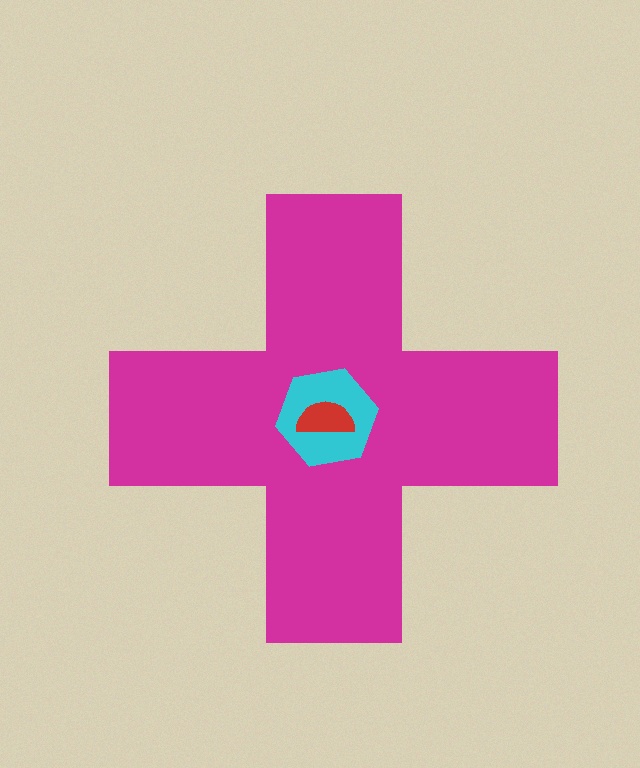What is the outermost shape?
The magenta cross.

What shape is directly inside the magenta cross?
The cyan hexagon.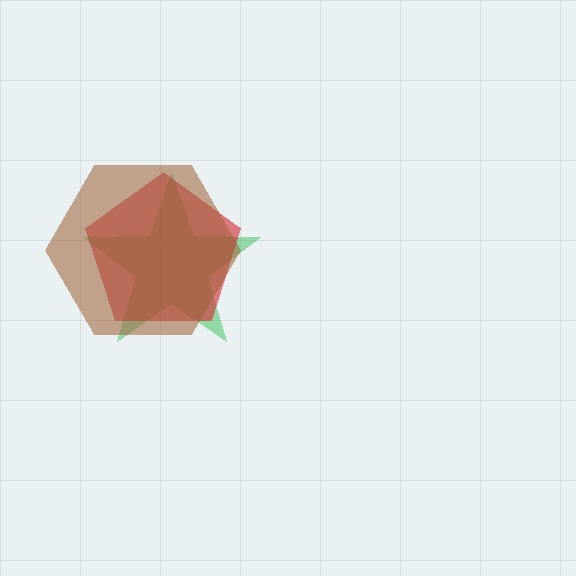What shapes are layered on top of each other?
The layered shapes are: a green star, a red pentagon, a brown hexagon.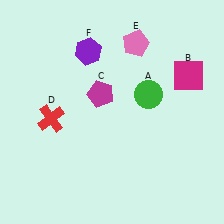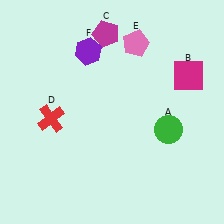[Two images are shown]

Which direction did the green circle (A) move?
The green circle (A) moved down.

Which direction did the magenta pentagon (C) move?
The magenta pentagon (C) moved up.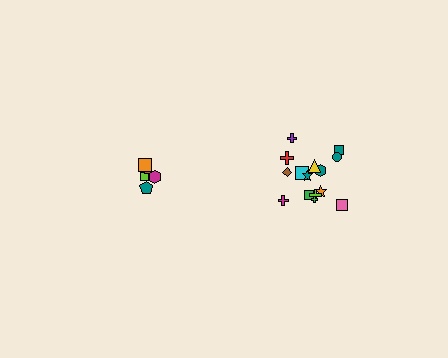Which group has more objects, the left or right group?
The right group.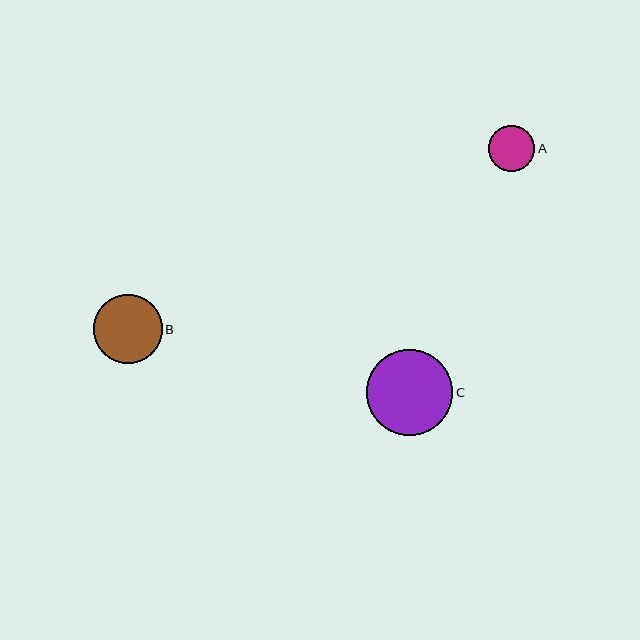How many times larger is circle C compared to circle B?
Circle C is approximately 1.2 times the size of circle B.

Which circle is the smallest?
Circle A is the smallest with a size of approximately 46 pixels.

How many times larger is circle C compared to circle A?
Circle C is approximately 1.9 times the size of circle A.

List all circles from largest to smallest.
From largest to smallest: C, B, A.